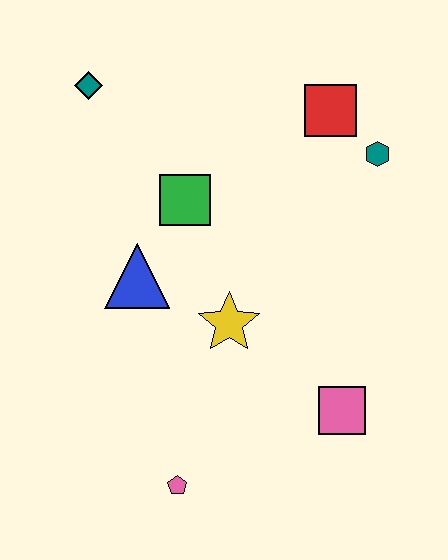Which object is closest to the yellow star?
The blue triangle is closest to the yellow star.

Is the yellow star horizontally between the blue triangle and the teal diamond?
No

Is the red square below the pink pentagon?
No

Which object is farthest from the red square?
The pink pentagon is farthest from the red square.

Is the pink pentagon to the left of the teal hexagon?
Yes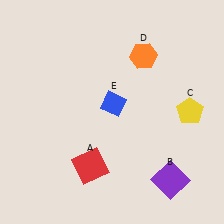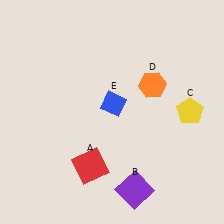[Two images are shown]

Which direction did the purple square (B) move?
The purple square (B) moved left.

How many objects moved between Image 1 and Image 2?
2 objects moved between the two images.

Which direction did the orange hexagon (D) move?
The orange hexagon (D) moved down.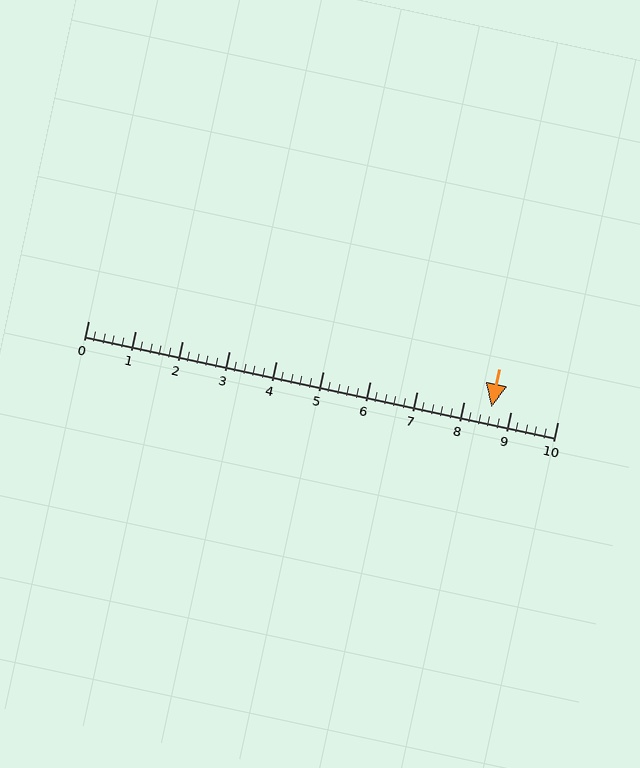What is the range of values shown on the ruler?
The ruler shows values from 0 to 10.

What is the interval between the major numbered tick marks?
The major tick marks are spaced 1 units apart.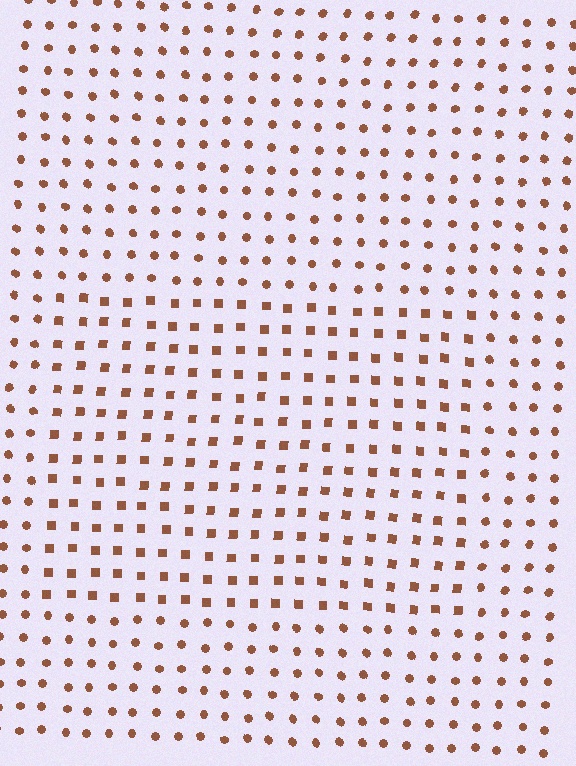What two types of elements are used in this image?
The image uses squares inside the rectangle region and circles outside it.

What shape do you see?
I see a rectangle.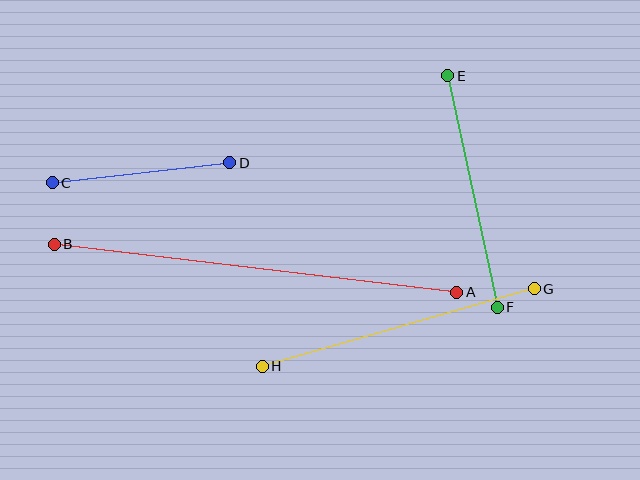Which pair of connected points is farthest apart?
Points A and B are farthest apart.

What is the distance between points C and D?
The distance is approximately 179 pixels.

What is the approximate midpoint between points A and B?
The midpoint is at approximately (255, 268) pixels.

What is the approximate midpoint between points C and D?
The midpoint is at approximately (141, 173) pixels.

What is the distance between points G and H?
The distance is approximately 283 pixels.